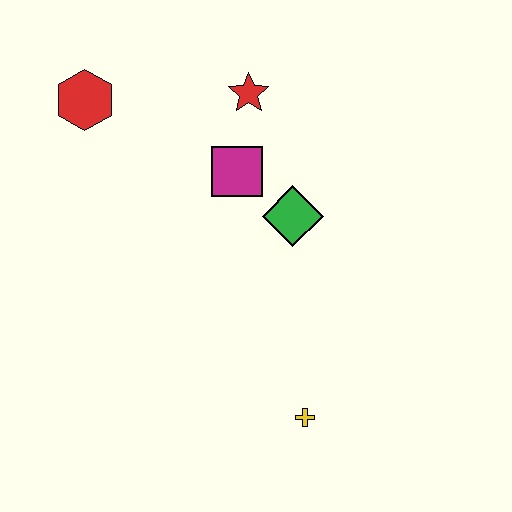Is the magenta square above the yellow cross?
Yes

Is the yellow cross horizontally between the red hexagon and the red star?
No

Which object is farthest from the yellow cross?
The red hexagon is farthest from the yellow cross.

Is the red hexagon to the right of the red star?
No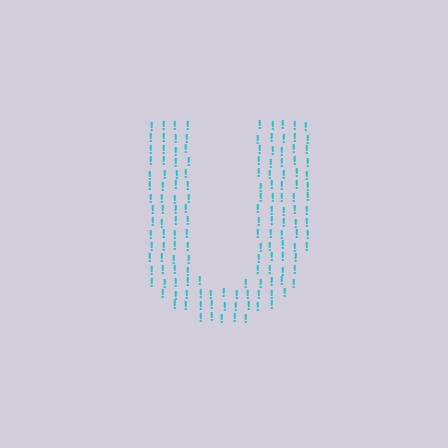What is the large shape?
The large shape is the letter U.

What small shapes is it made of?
It is made of small exclamation marks.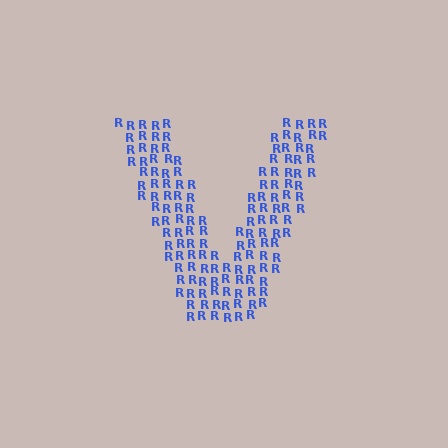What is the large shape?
The large shape is the letter V.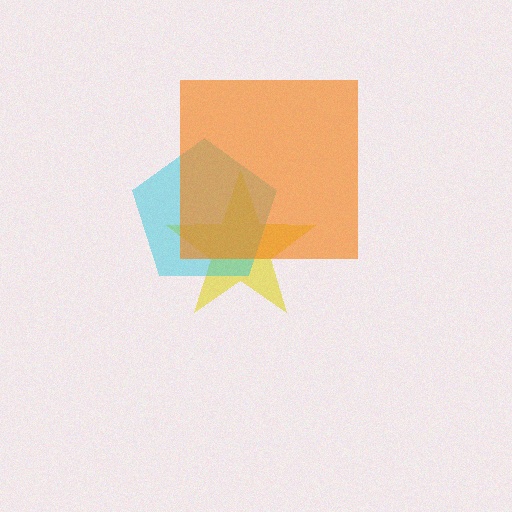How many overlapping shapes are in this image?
There are 3 overlapping shapes in the image.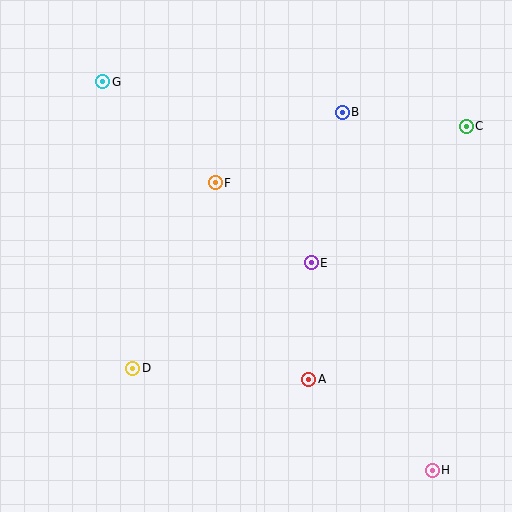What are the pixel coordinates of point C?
Point C is at (466, 126).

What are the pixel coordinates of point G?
Point G is at (103, 82).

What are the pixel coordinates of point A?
Point A is at (309, 379).